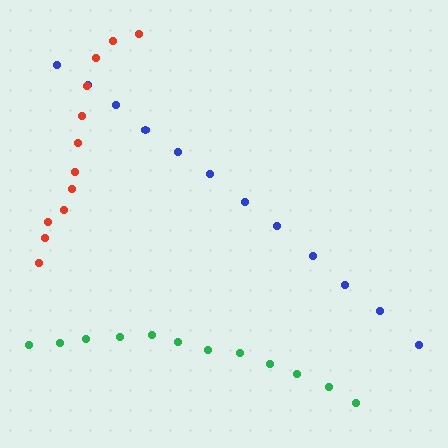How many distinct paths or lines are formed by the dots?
There are 3 distinct paths.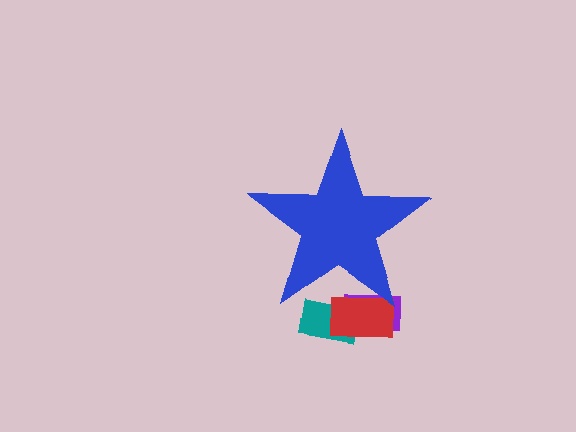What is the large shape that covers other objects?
A blue star.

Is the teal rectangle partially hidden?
Yes, the teal rectangle is partially hidden behind the blue star.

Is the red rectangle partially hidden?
Yes, the red rectangle is partially hidden behind the blue star.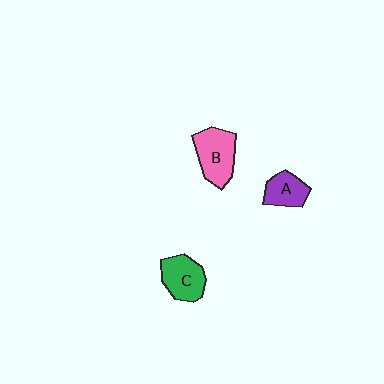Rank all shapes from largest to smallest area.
From largest to smallest: B (pink), C (green), A (purple).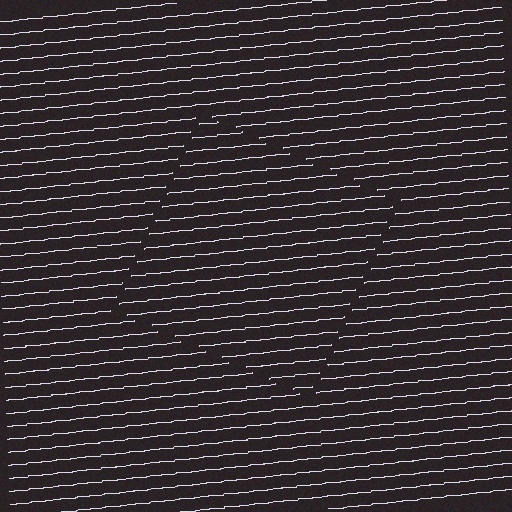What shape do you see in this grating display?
An illusory square. The interior of the shape contains the same grating, shifted by half a period — the contour is defined by the phase discontinuity where line-ends from the inner and outer gratings abut.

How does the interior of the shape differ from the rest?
The interior of the shape contains the same grating, shifted by half a period — the contour is defined by the phase discontinuity where line-ends from the inner and outer gratings abut.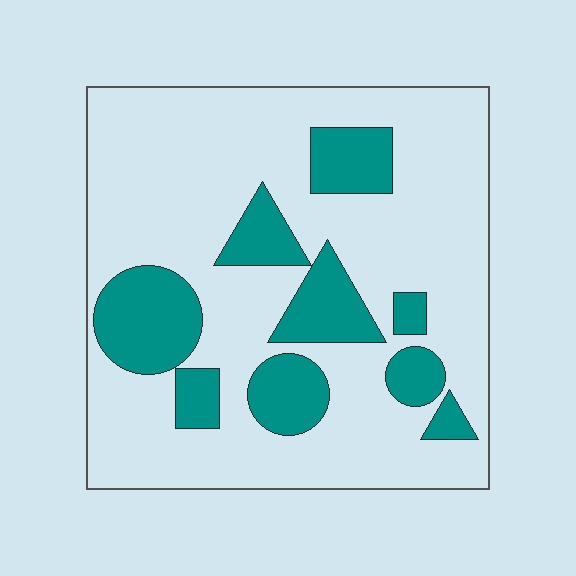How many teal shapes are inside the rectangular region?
9.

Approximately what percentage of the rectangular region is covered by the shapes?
Approximately 25%.